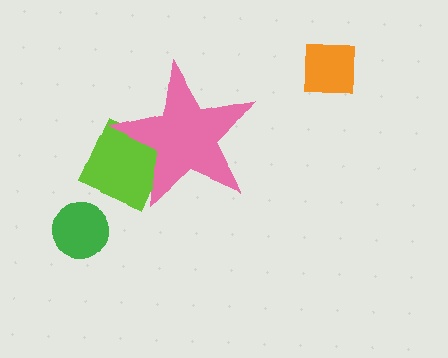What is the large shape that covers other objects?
A pink star.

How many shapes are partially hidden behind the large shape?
1 shape is partially hidden.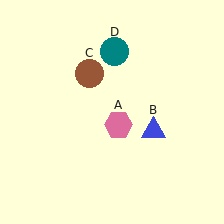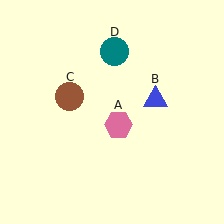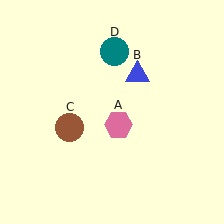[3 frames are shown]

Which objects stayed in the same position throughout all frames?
Pink hexagon (object A) and teal circle (object D) remained stationary.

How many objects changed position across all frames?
2 objects changed position: blue triangle (object B), brown circle (object C).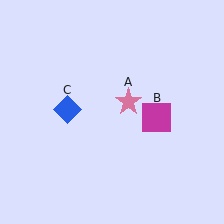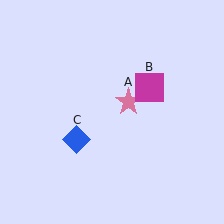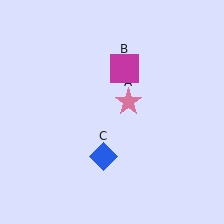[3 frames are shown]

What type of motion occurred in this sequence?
The magenta square (object B), blue diamond (object C) rotated counterclockwise around the center of the scene.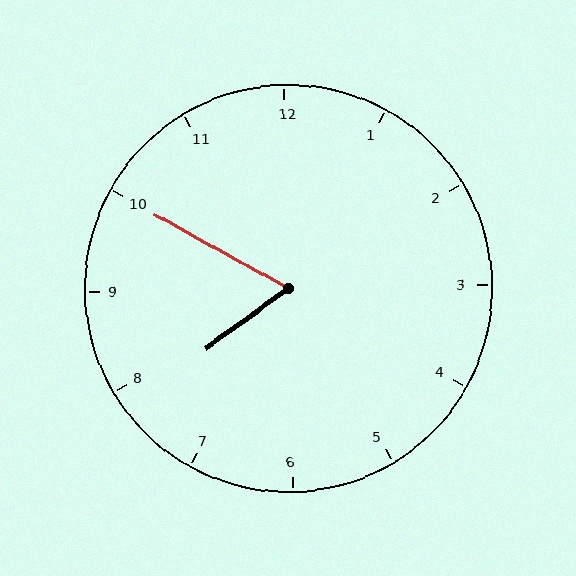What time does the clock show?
7:50.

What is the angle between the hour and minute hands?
Approximately 65 degrees.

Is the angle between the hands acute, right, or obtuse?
It is acute.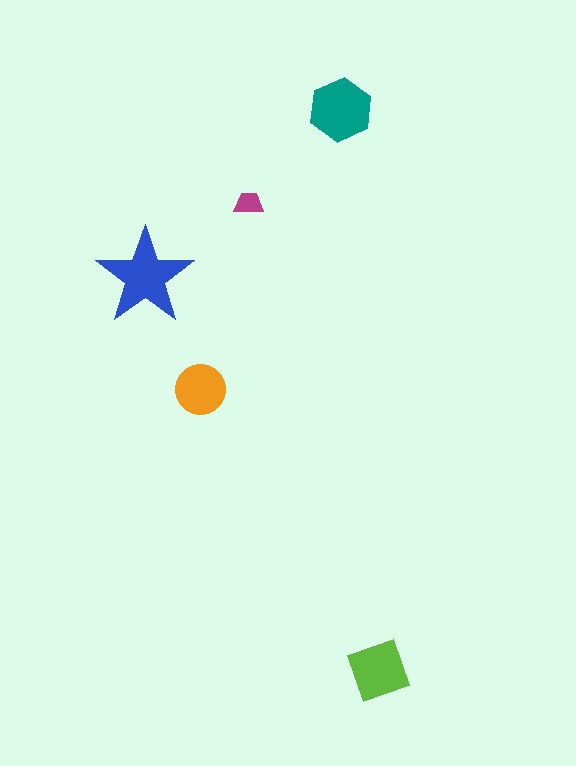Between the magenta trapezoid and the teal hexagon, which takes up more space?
The teal hexagon.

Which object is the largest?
The blue star.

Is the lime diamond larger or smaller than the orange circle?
Larger.